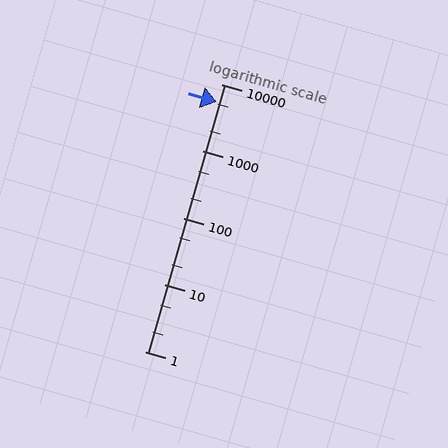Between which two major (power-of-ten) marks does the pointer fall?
The pointer is between 1000 and 10000.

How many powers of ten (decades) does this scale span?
The scale spans 4 decades, from 1 to 10000.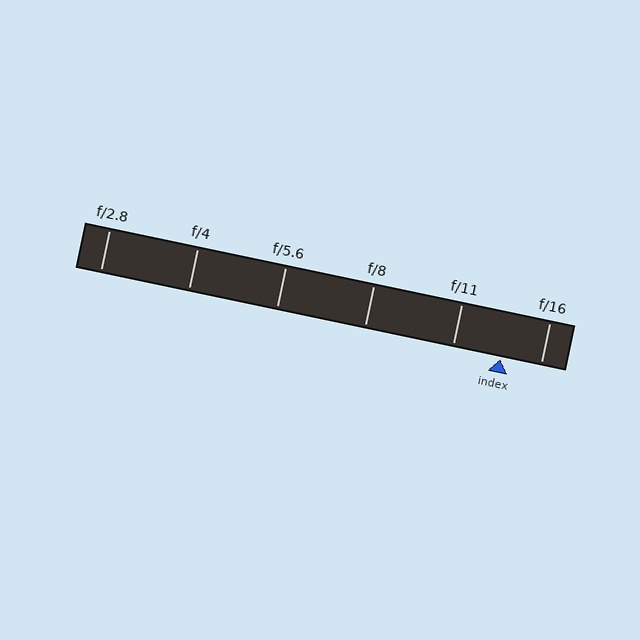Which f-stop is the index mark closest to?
The index mark is closest to f/16.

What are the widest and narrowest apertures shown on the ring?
The widest aperture shown is f/2.8 and the narrowest is f/16.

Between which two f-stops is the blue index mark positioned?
The index mark is between f/11 and f/16.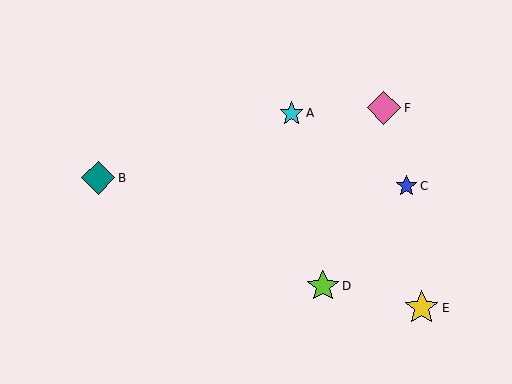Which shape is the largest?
The pink diamond (labeled F) is the largest.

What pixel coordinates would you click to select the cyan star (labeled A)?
Click at (292, 114) to select the cyan star A.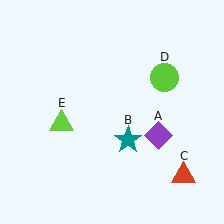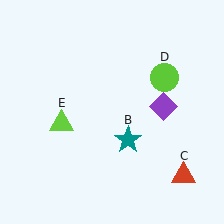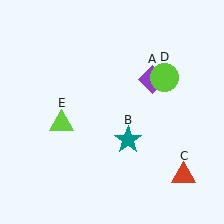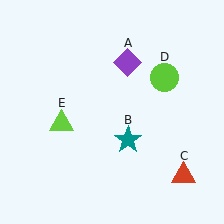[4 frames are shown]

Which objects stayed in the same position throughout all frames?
Teal star (object B) and red triangle (object C) and lime circle (object D) and lime triangle (object E) remained stationary.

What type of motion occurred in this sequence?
The purple diamond (object A) rotated counterclockwise around the center of the scene.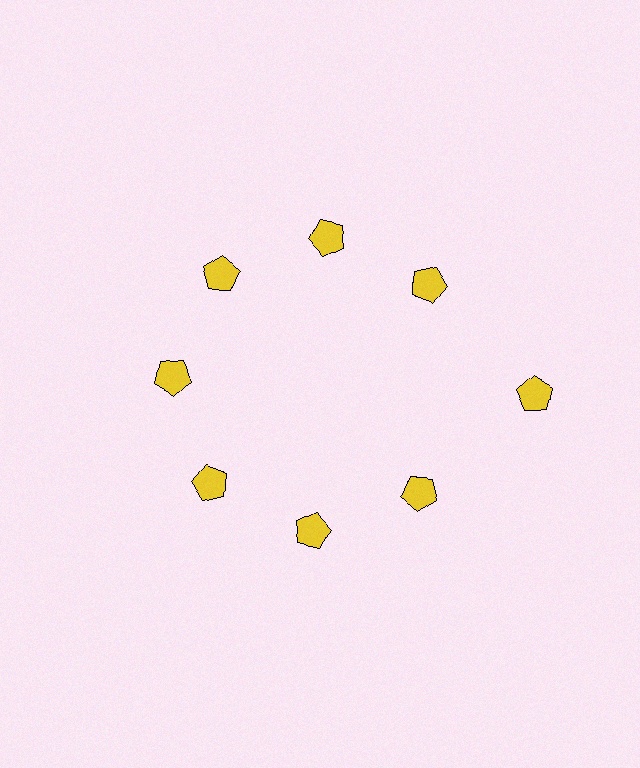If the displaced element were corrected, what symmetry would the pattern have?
It would have 8-fold rotational symmetry — the pattern would map onto itself every 45 degrees.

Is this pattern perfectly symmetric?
No. The 8 yellow pentagons are arranged in a ring, but one element near the 3 o'clock position is pushed outward from the center, breaking the 8-fold rotational symmetry.